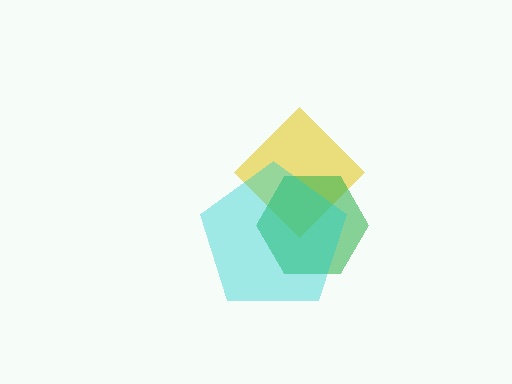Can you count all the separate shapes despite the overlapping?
Yes, there are 3 separate shapes.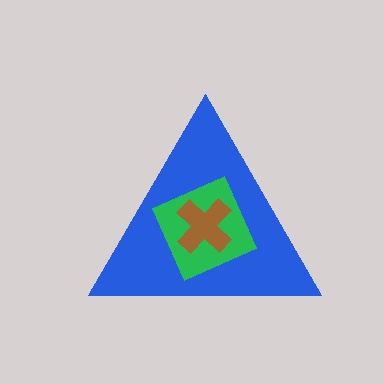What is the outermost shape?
The blue triangle.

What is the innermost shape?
The brown cross.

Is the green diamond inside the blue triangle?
Yes.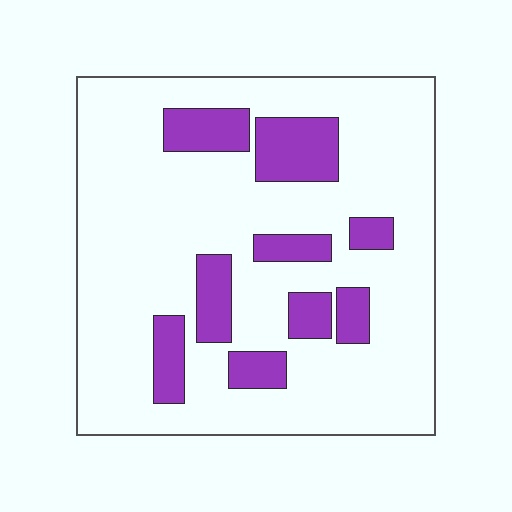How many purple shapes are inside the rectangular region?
9.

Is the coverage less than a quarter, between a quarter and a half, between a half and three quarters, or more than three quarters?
Less than a quarter.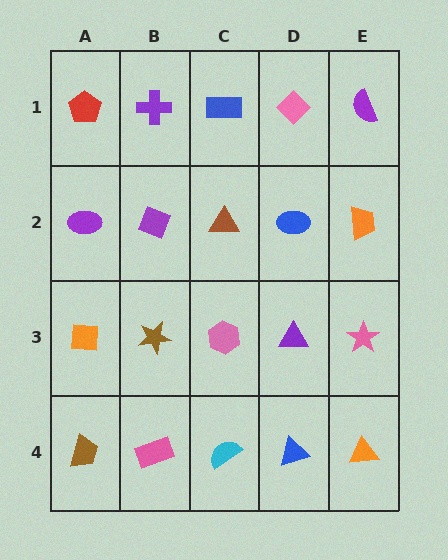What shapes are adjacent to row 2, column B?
A purple cross (row 1, column B), a brown star (row 3, column B), a purple ellipse (row 2, column A), a brown triangle (row 2, column C).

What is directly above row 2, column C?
A blue rectangle.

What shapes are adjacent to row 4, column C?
A pink hexagon (row 3, column C), a pink rectangle (row 4, column B), a blue triangle (row 4, column D).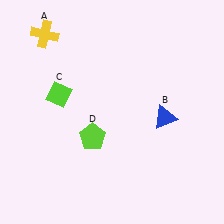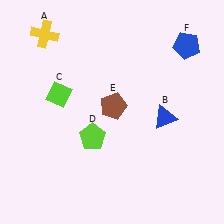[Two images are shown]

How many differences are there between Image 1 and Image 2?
There are 2 differences between the two images.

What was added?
A brown pentagon (E), a blue pentagon (F) were added in Image 2.